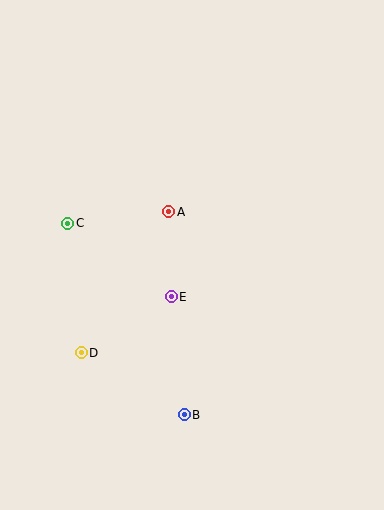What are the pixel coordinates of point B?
Point B is at (184, 415).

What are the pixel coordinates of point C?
Point C is at (68, 223).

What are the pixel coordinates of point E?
Point E is at (171, 297).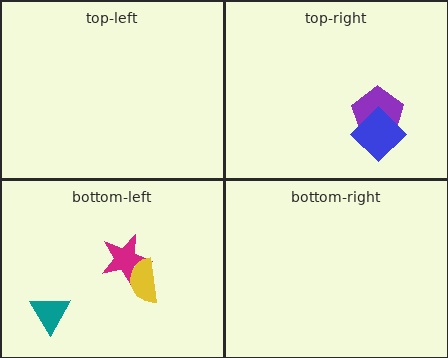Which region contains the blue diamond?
The top-right region.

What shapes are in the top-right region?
The purple pentagon, the blue diamond.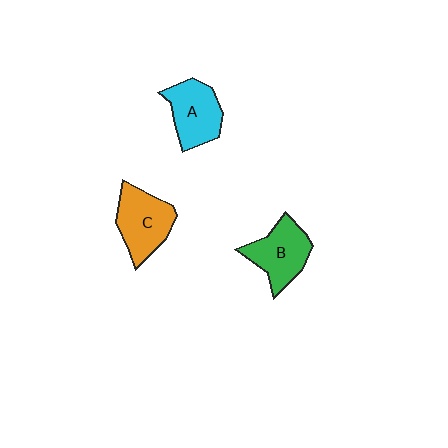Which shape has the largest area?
Shape C (orange).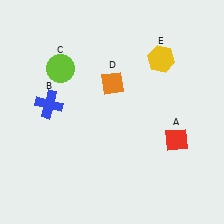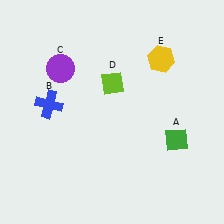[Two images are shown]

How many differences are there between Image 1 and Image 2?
There are 3 differences between the two images.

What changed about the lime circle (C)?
In Image 1, C is lime. In Image 2, it changed to purple.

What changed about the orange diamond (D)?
In Image 1, D is orange. In Image 2, it changed to lime.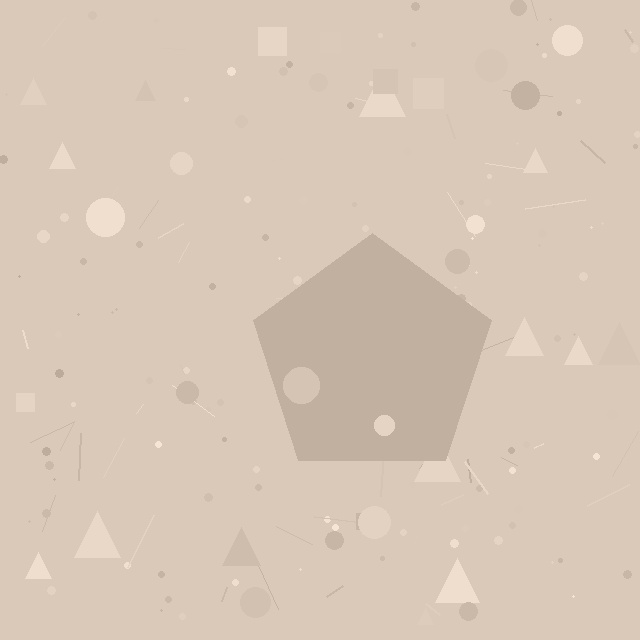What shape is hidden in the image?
A pentagon is hidden in the image.